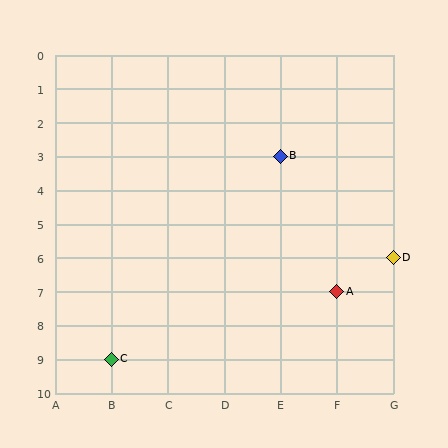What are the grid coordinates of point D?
Point D is at grid coordinates (G, 6).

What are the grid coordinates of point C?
Point C is at grid coordinates (B, 9).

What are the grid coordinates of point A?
Point A is at grid coordinates (F, 7).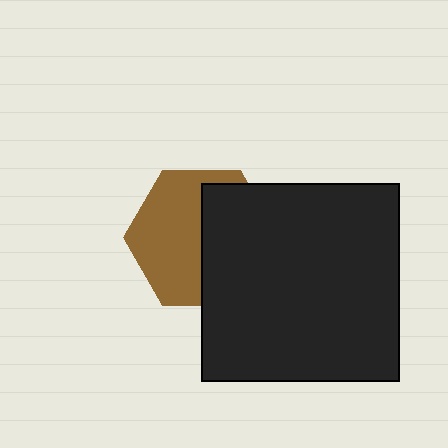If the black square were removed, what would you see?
You would see the complete brown hexagon.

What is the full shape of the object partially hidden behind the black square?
The partially hidden object is a brown hexagon.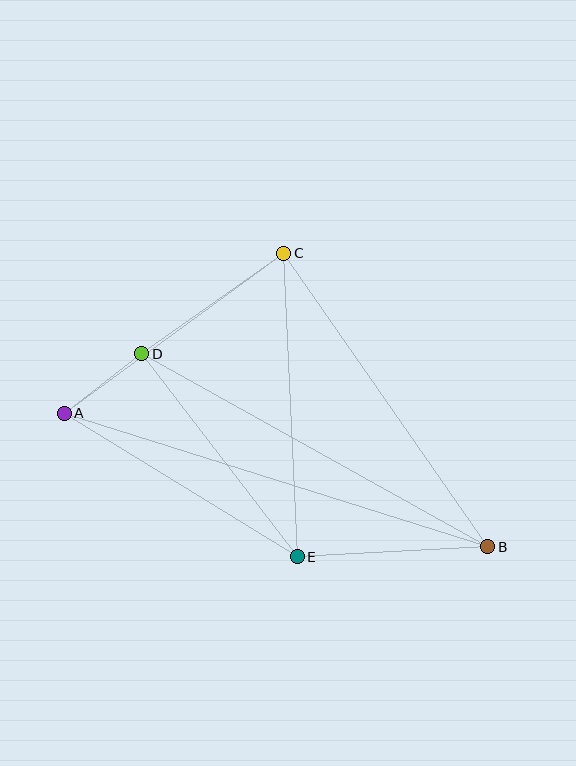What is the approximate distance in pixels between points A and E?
The distance between A and E is approximately 274 pixels.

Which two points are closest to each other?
Points A and D are closest to each other.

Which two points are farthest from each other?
Points A and B are farthest from each other.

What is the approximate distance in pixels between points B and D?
The distance between B and D is approximately 396 pixels.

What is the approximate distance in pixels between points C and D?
The distance between C and D is approximately 174 pixels.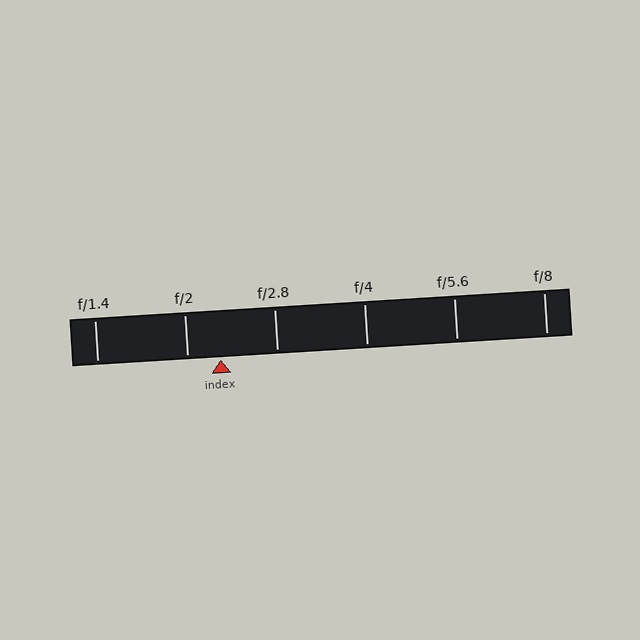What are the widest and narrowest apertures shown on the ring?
The widest aperture shown is f/1.4 and the narrowest is f/8.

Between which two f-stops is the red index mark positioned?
The index mark is between f/2 and f/2.8.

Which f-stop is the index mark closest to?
The index mark is closest to f/2.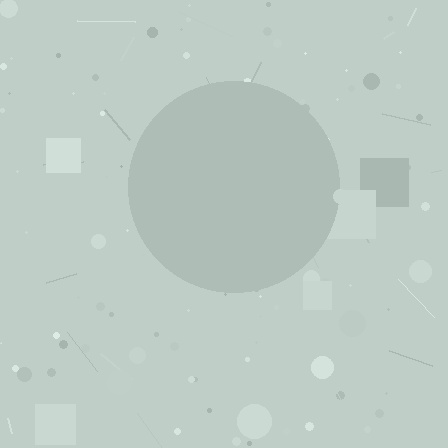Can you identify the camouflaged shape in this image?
The camouflaged shape is a circle.